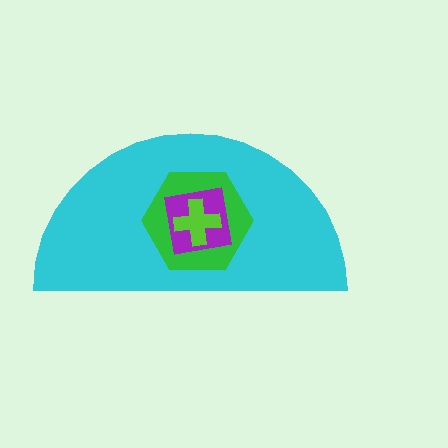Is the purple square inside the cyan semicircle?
Yes.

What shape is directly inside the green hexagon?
The purple square.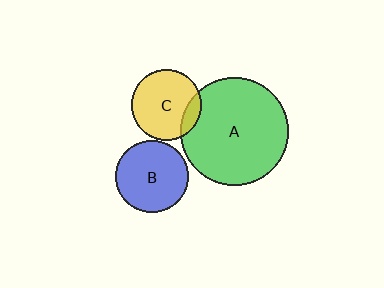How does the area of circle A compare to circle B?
Approximately 2.2 times.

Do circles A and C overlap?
Yes.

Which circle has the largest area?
Circle A (green).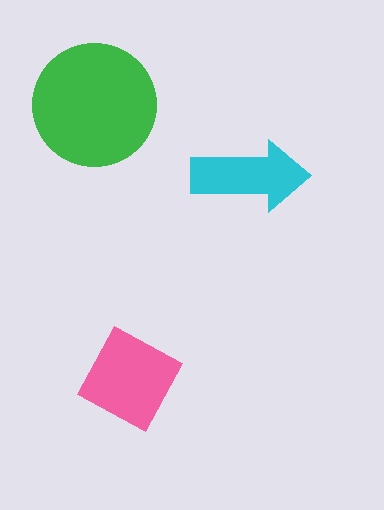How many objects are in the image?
There are 3 objects in the image.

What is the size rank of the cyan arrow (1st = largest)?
3rd.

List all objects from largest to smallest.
The green circle, the pink square, the cyan arrow.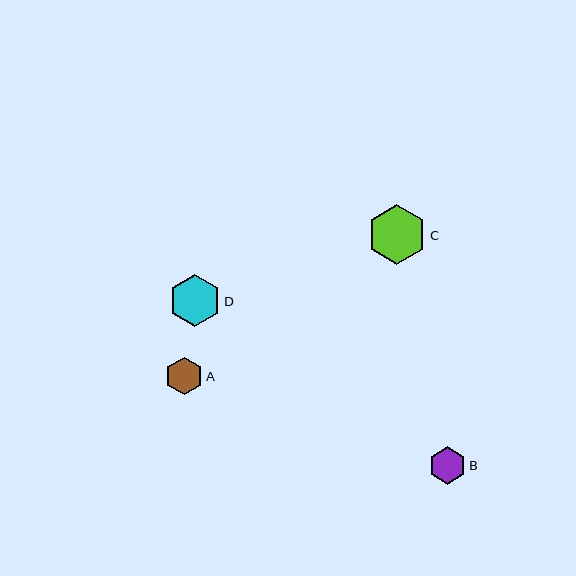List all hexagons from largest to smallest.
From largest to smallest: C, D, A, B.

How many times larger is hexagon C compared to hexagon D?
Hexagon C is approximately 1.1 times the size of hexagon D.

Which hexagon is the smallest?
Hexagon B is the smallest with a size of approximately 37 pixels.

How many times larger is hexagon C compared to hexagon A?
Hexagon C is approximately 1.6 times the size of hexagon A.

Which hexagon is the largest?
Hexagon C is the largest with a size of approximately 59 pixels.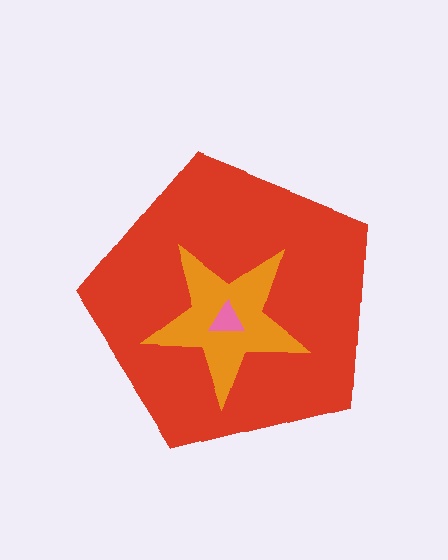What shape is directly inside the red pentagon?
The orange star.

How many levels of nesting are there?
3.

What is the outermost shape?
The red pentagon.